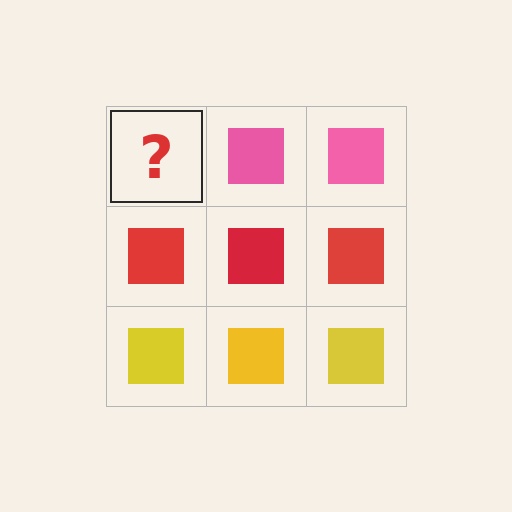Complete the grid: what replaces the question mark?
The question mark should be replaced with a pink square.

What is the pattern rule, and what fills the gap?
The rule is that each row has a consistent color. The gap should be filled with a pink square.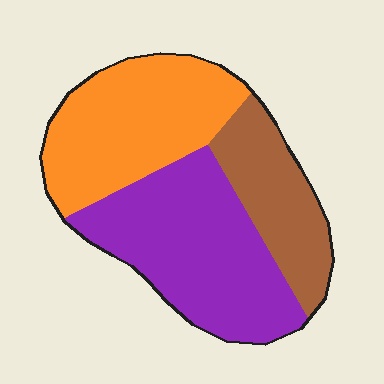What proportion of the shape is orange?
Orange covers roughly 35% of the shape.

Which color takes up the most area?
Purple, at roughly 40%.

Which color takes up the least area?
Brown, at roughly 20%.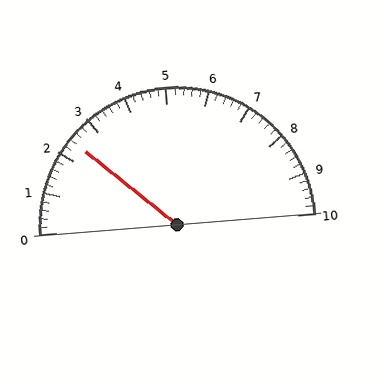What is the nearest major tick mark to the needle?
The nearest major tick mark is 2.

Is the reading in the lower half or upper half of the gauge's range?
The reading is in the lower half of the range (0 to 10).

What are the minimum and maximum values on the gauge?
The gauge ranges from 0 to 10.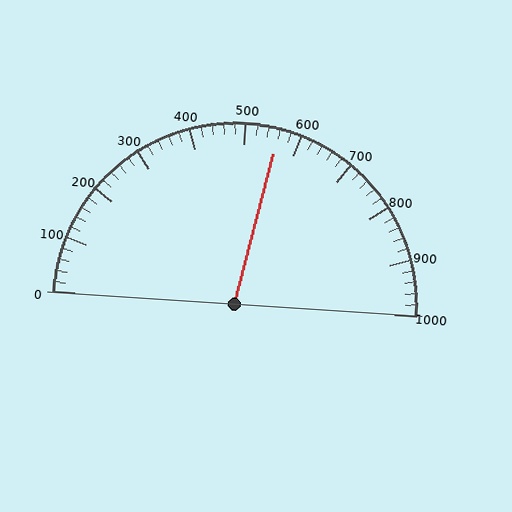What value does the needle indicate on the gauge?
The needle indicates approximately 560.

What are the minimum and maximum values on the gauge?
The gauge ranges from 0 to 1000.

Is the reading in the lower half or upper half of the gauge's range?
The reading is in the upper half of the range (0 to 1000).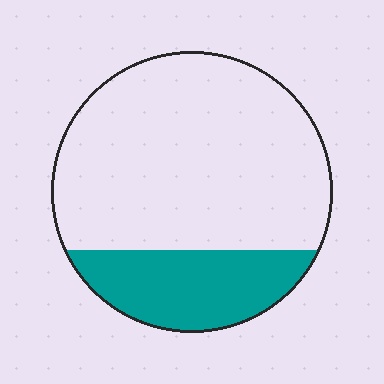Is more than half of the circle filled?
No.